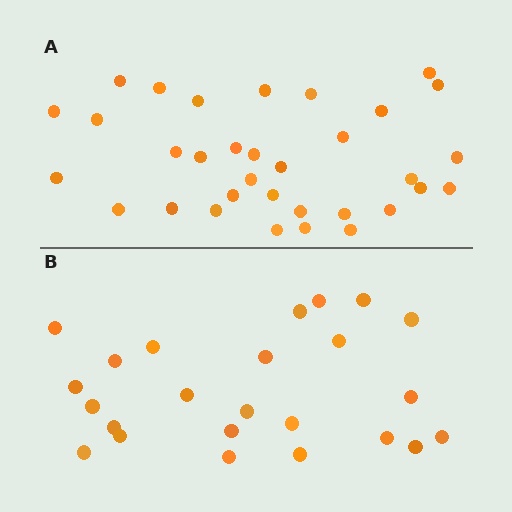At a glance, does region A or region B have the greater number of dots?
Region A (the top region) has more dots.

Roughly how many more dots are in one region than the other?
Region A has roughly 8 or so more dots than region B.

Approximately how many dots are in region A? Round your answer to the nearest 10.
About 30 dots. (The exact count is 33, which rounds to 30.)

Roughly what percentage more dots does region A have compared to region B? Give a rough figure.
About 40% more.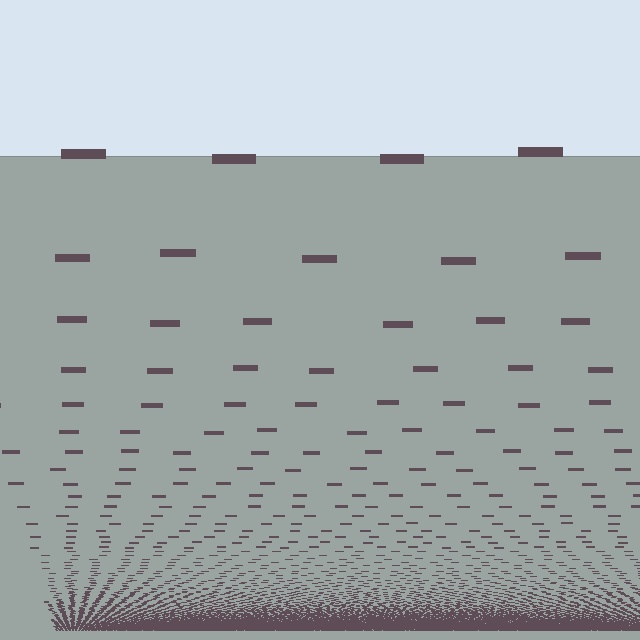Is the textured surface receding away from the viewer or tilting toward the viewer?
The surface appears to tilt toward the viewer. Texture elements get larger and sparser toward the top.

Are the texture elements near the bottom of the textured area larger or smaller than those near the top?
Smaller. The gradient is inverted — elements near the bottom are smaller and denser.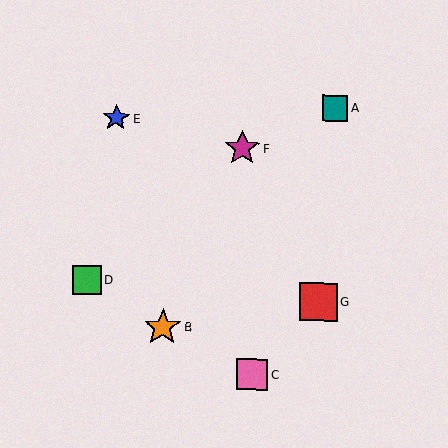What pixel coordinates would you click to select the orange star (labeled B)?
Click at (162, 327) to select the orange star B.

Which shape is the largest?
The red square (labeled G) is the largest.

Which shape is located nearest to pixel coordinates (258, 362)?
The pink square (labeled C) at (252, 374) is nearest to that location.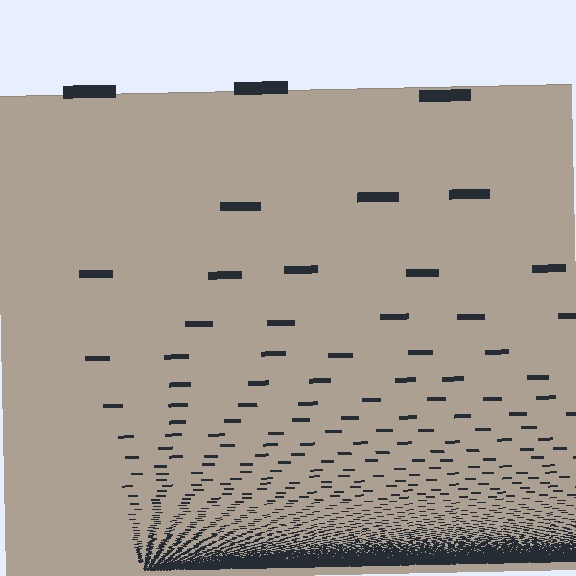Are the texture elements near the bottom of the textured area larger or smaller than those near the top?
Smaller. The gradient is inverted — elements near the bottom are smaller and denser.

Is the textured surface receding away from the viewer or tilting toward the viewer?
The surface appears to tilt toward the viewer. Texture elements get larger and sparser toward the top.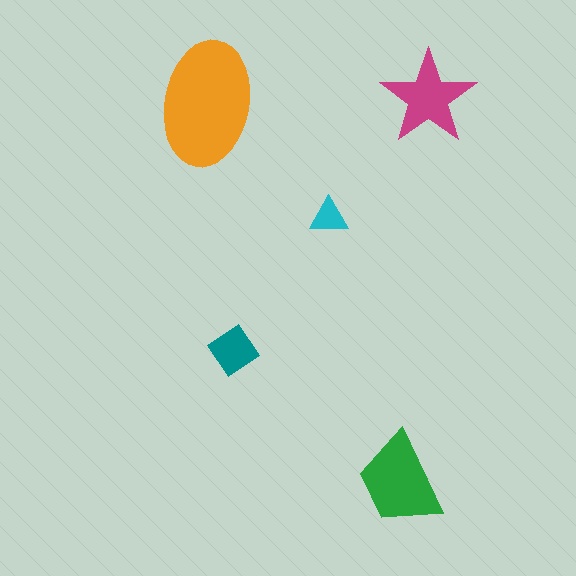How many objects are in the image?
There are 5 objects in the image.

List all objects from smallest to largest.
The cyan triangle, the teal diamond, the magenta star, the green trapezoid, the orange ellipse.